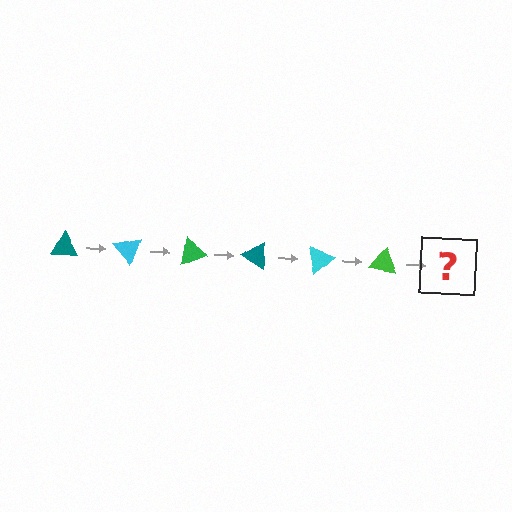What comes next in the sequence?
The next element should be a teal triangle, rotated 300 degrees from the start.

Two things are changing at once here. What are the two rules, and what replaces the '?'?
The two rules are that it rotates 50 degrees each step and the color cycles through teal, cyan, and green. The '?' should be a teal triangle, rotated 300 degrees from the start.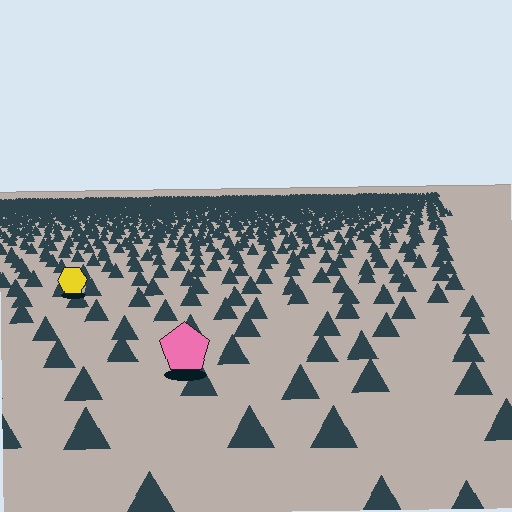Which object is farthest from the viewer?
The yellow hexagon is farthest from the viewer. It appears smaller and the ground texture around it is denser.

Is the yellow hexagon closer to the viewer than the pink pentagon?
No. The pink pentagon is closer — you can tell from the texture gradient: the ground texture is coarser near it.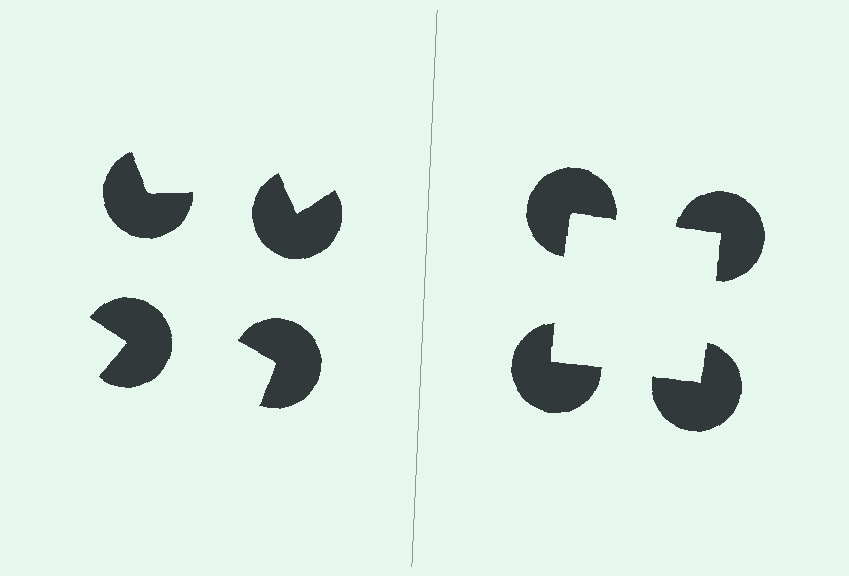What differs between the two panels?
The pac-man discs are positioned identically on both sides; only the wedge orientations differ. On the right they align to a square; on the left they are misaligned.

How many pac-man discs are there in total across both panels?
8 — 4 on each side.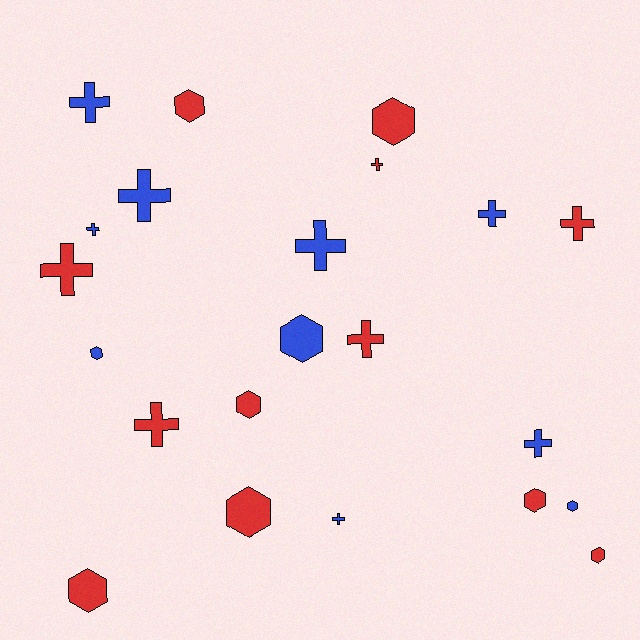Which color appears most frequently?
Red, with 12 objects.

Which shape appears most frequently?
Cross, with 12 objects.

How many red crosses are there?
There are 5 red crosses.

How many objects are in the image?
There are 22 objects.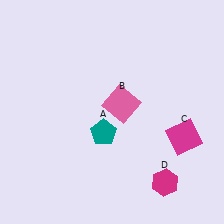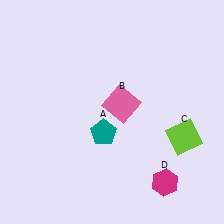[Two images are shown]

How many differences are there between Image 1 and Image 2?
There is 1 difference between the two images.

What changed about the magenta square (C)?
In Image 1, C is magenta. In Image 2, it changed to lime.